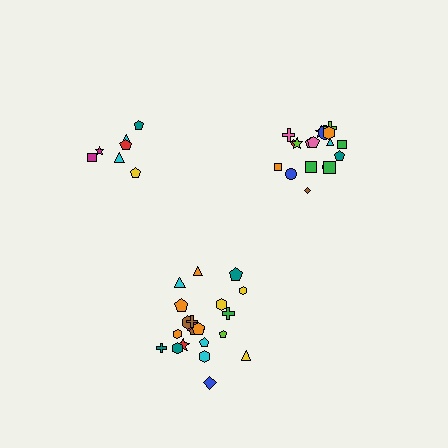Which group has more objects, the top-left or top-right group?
The top-right group.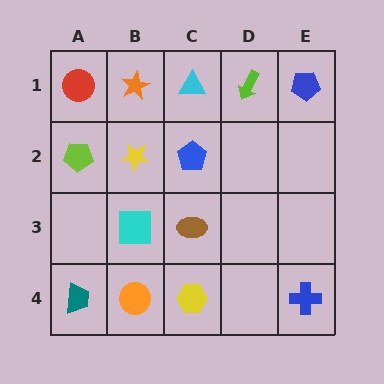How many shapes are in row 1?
5 shapes.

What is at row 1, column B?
An orange star.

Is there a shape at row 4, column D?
No, that cell is empty.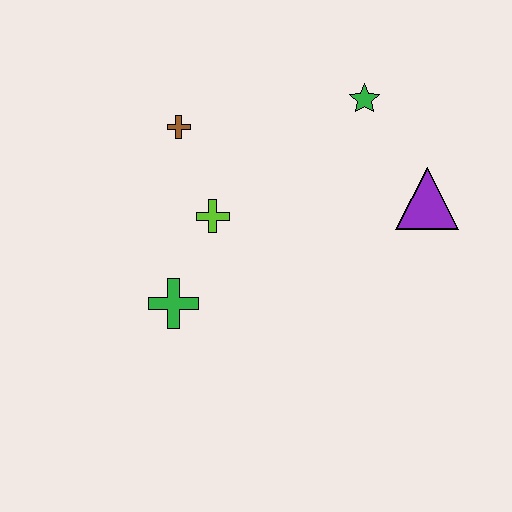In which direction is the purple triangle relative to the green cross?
The purple triangle is to the right of the green cross.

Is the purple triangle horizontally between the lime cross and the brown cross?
No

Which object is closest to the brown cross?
The lime cross is closest to the brown cross.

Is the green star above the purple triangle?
Yes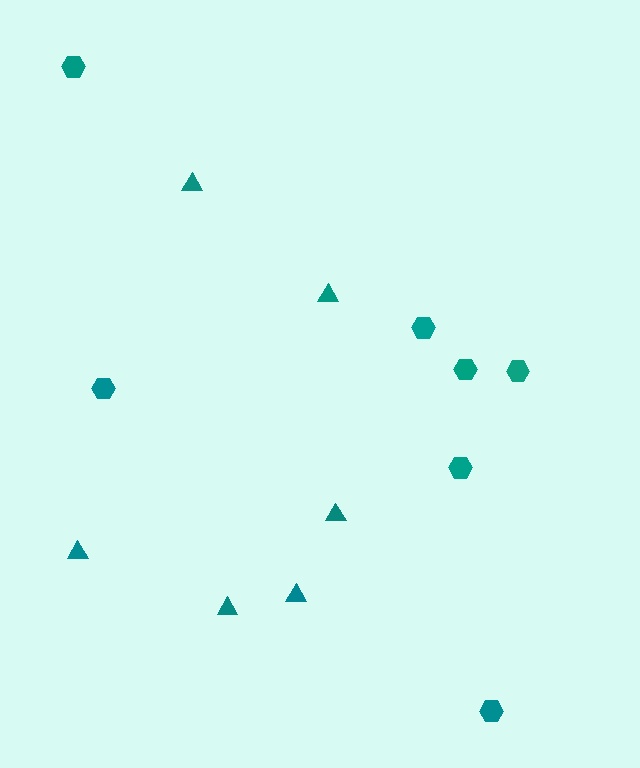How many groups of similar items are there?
There are 2 groups: one group of triangles (6) and one group of hexagons (7).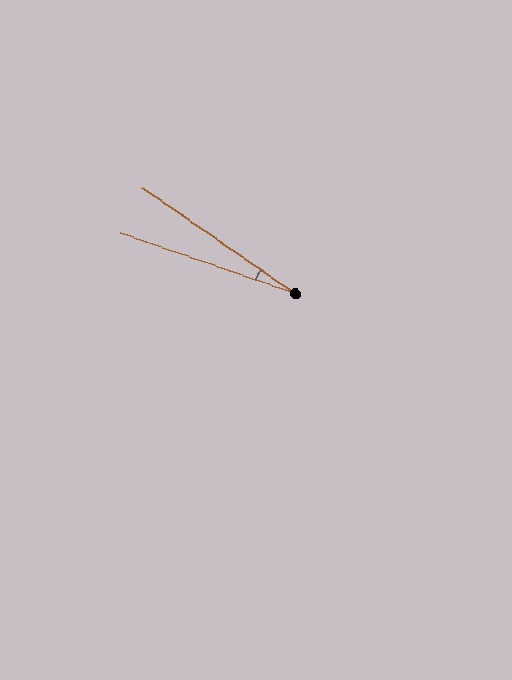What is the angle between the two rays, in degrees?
Approximately 16 degrees.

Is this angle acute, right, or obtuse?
It is acute.